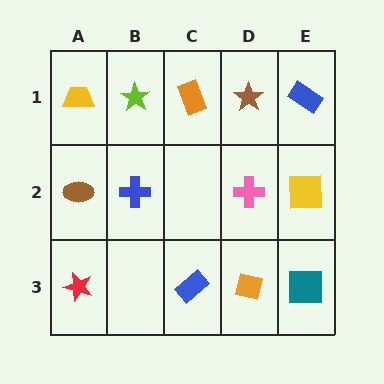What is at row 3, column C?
A blue rectangle.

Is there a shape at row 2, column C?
No, that cell is empty.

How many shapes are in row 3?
4 shapes.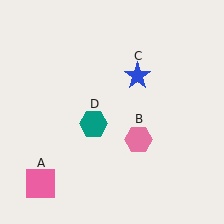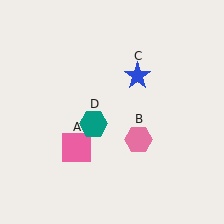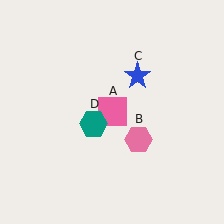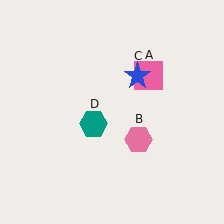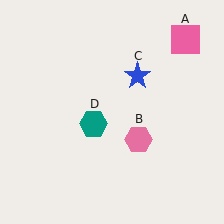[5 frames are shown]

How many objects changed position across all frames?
1 object changed position: pink square (object A).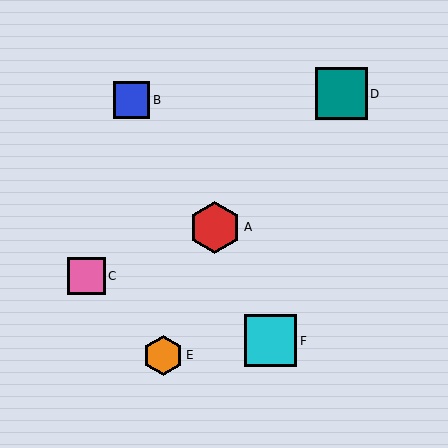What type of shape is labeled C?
Shape C is a pink square.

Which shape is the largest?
The cyan square (labeled F) is the largest.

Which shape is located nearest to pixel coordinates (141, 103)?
The blue square (labeled B) at (131, 100) is nearest to that location.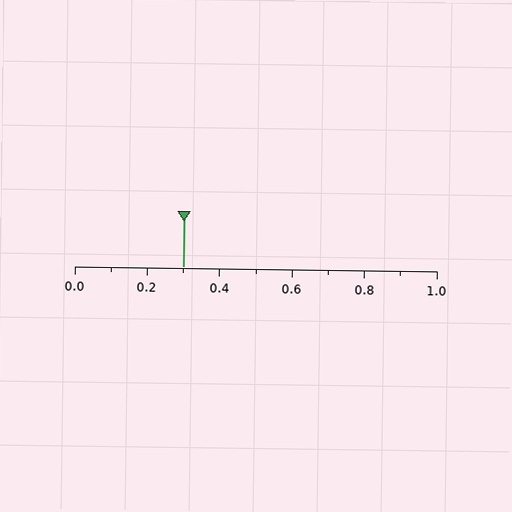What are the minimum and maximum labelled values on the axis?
The axis runs from 0.0 to 1.0.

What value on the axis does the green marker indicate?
The marker indicates approximately 0.3.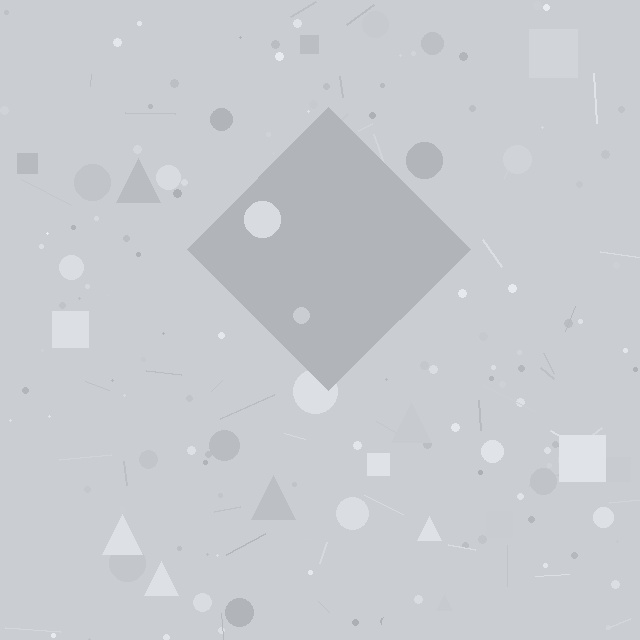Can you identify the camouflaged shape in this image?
The camouflaged shape is a diamond.